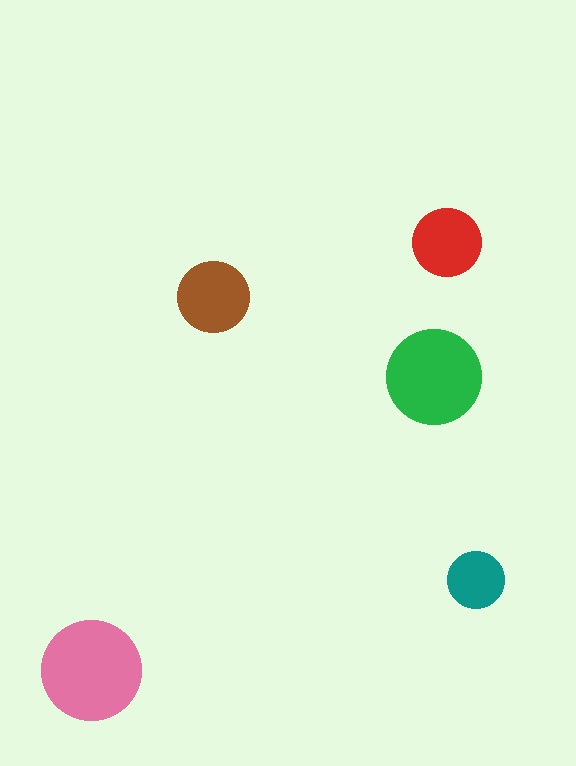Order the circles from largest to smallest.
the pink one, the green one, the brown one, the red one, the teal one.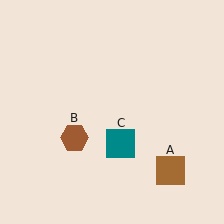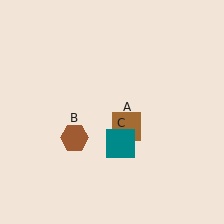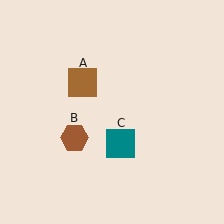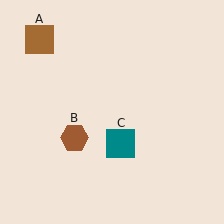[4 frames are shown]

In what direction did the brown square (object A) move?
The brown square (object A) moved up and to the left.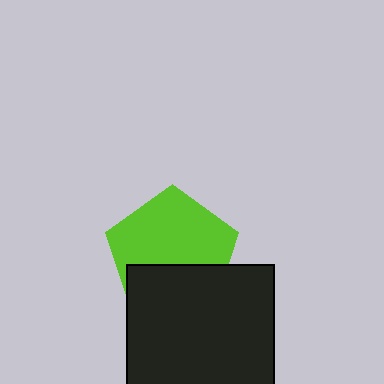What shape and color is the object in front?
The object in front is a black square.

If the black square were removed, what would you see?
You would see the complete lime pentagon.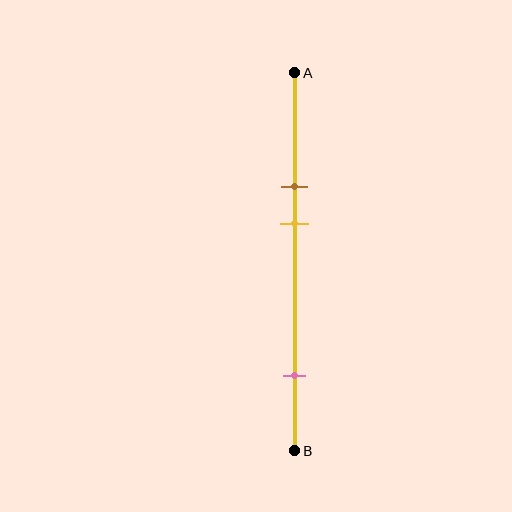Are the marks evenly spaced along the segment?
No, the marks are not evenly spaced.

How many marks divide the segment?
There are 3 marks dividing the segment.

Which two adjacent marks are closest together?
The brown and yellow marks are the closest adjacent pair.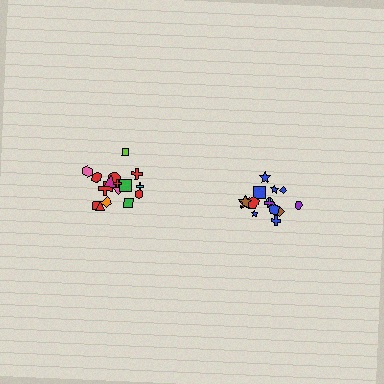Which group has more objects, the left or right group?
The left group.